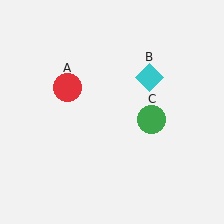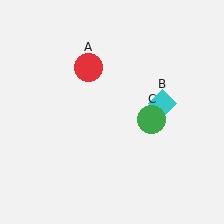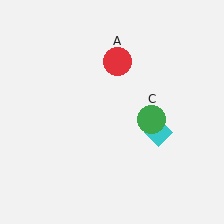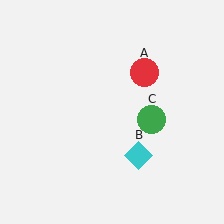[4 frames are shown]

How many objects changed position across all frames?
2 objects changed position: red circle (object A), cyan diamond (object B).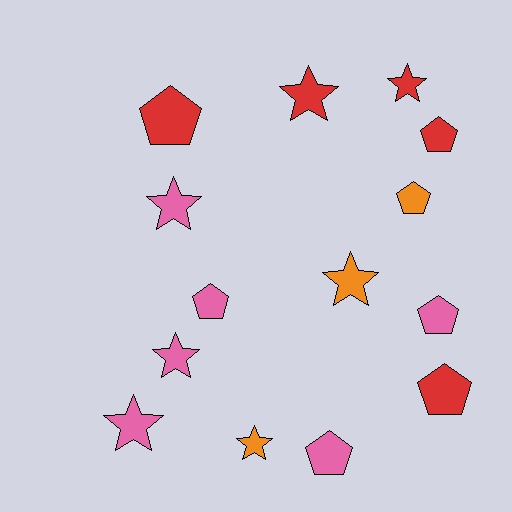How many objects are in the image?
There are 14 objects.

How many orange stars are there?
There are 2 orange stars.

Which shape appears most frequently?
Pentagon, with 7 objects.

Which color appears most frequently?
Pink, with 6 objects.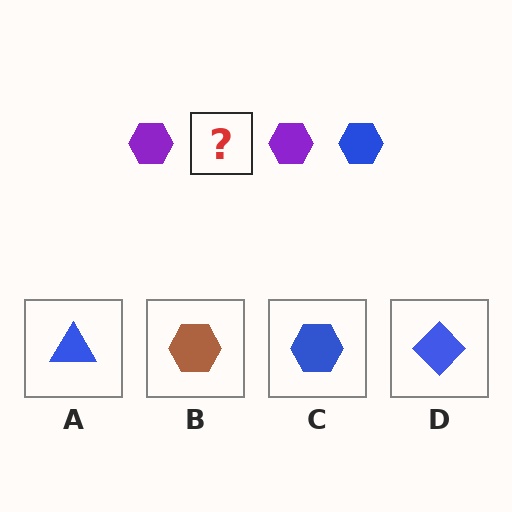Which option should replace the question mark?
Option C.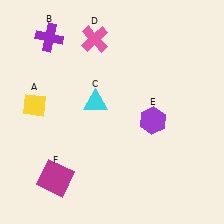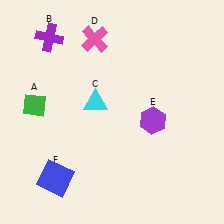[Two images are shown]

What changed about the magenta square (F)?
In Image 1, F is magenta. In Image 2, it changed to blue.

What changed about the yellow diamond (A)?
In Image 1, A is yellow. In Image 2, it changed to green.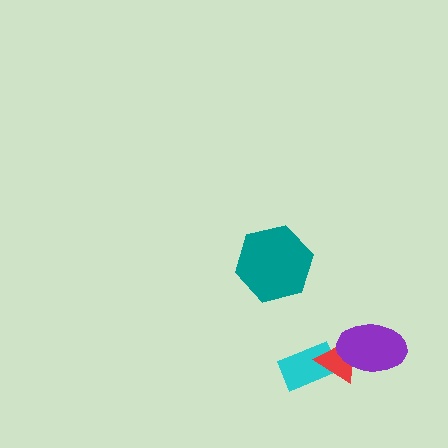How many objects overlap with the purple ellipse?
1 object overlaps with the purple ellipse.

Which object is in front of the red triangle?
The purple ellipse is in front of the red triangle.